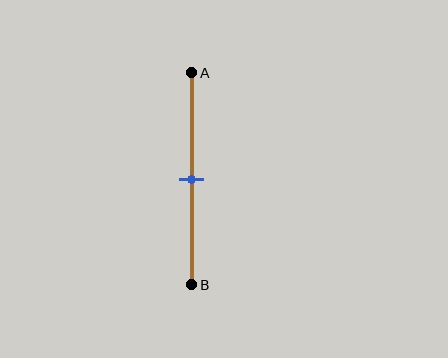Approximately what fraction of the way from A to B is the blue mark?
The blue mark is approximately 50% of the way from A to B.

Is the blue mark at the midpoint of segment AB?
Yes, the mark is approximately at the midpoint.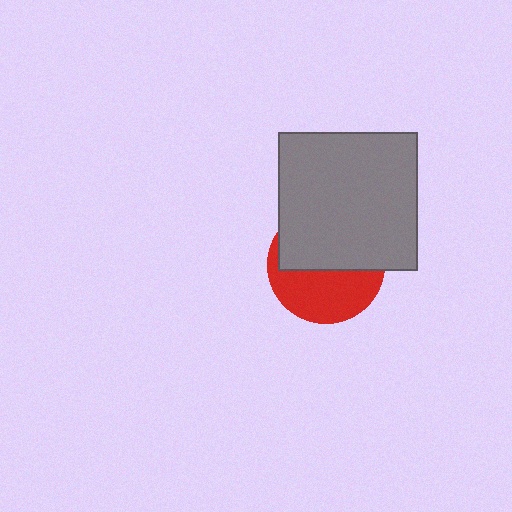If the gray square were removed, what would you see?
You would see the complete red circle.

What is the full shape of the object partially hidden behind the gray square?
The partially hidden object is a red circle.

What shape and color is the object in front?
The object in front is a gray square.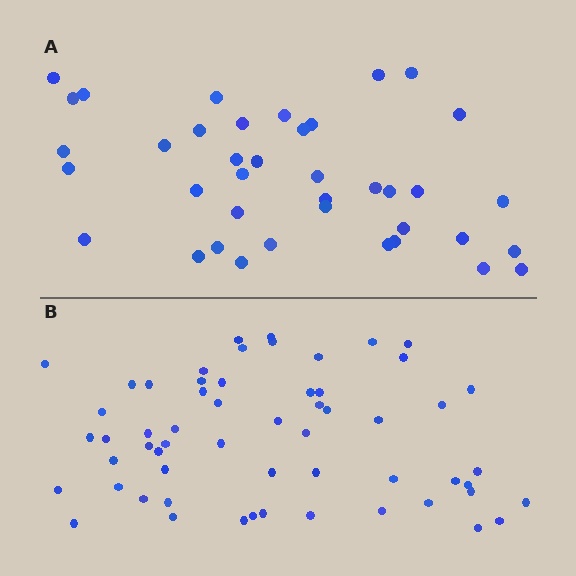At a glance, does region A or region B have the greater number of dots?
Region B (the bottom region) has more dots.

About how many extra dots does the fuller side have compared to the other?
Region B has approximately 20 more dots than region A.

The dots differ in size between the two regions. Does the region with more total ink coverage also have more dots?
No. Region A has more total ink coverage because its dots are larger, but region B actually contains more individual dots. Total area can be misleading — the number of items is what matters here.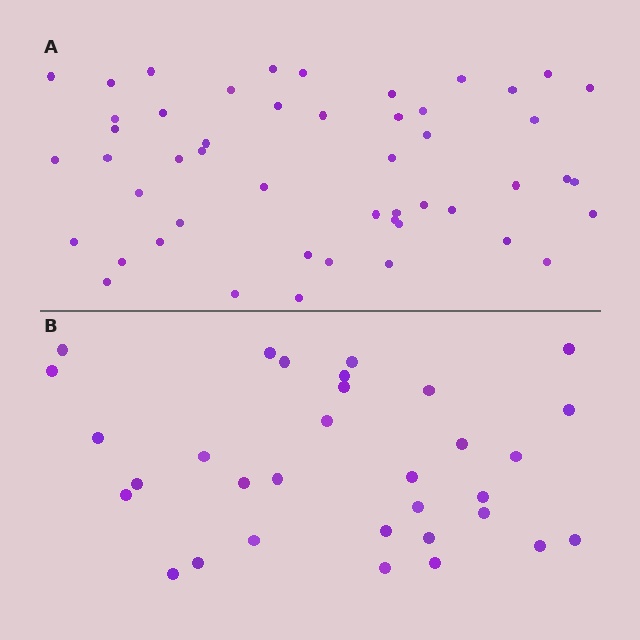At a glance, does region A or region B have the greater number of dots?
Region A (the top region) has more dots.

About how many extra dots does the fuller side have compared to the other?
Region A has approximately 20 more dots than region B.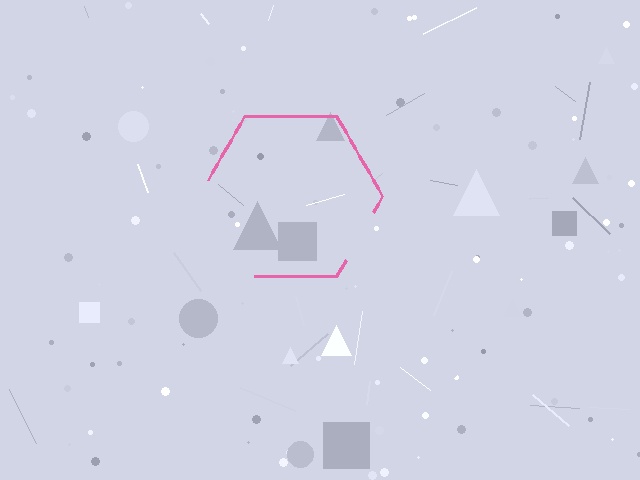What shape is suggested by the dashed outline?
The dashed outline suggests a hexagon.